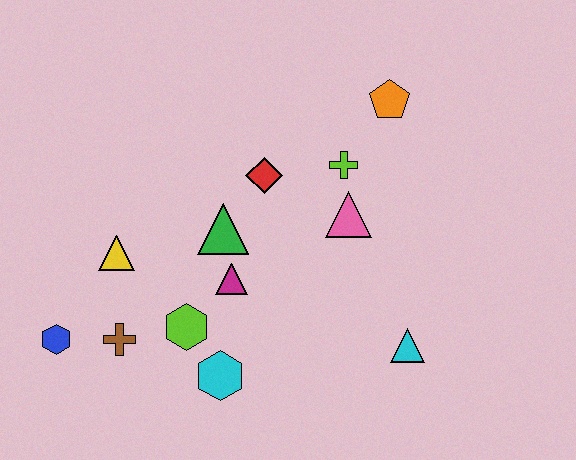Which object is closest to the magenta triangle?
The green triangle is closest to the magenta triangle.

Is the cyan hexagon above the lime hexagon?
No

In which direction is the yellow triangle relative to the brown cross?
The yellow triangle is above the brown cross.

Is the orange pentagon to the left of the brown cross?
No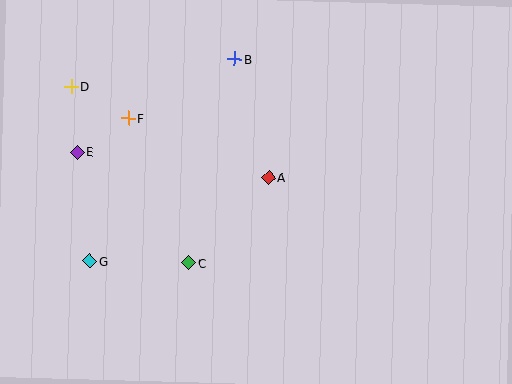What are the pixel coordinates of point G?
Point G is at (90, 261).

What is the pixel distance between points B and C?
The distance between B and C is 209 pixels.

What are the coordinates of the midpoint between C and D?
The midpoint between C and D is at (130, 175).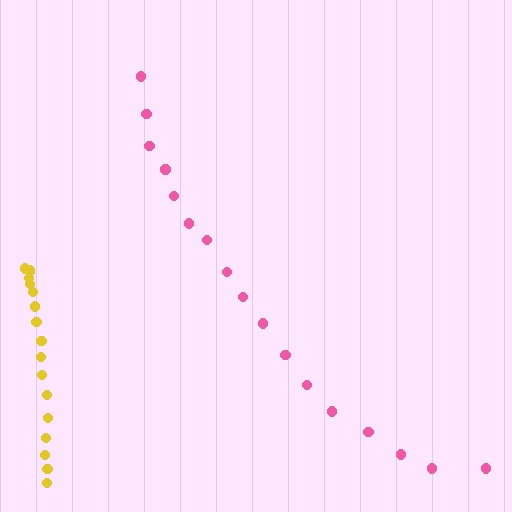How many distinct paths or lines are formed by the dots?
There are 2 distinct paths.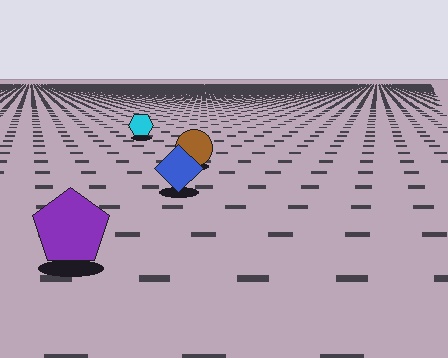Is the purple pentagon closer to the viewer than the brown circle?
Yes. The purple pentagon is closer — you can tell from the texture gradient: the ground texture is coarser near it.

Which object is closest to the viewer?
The purple pentagon is closest. The texture marks near it are larger and more spread out.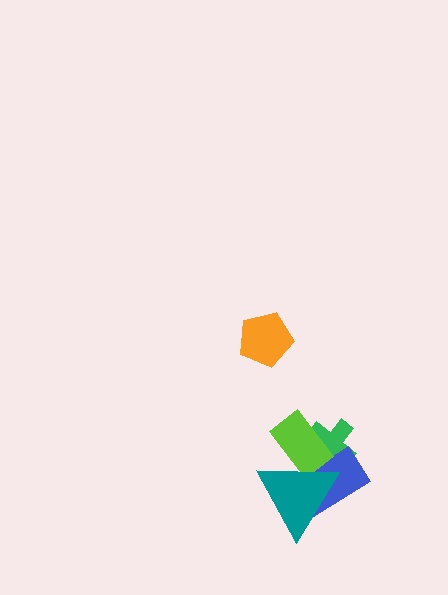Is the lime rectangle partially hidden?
Yes, it is partially covered by another shape.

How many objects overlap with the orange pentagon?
0 objects overlap with the orange pentagon.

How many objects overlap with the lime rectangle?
3 objects overlap with the lime rectangle.